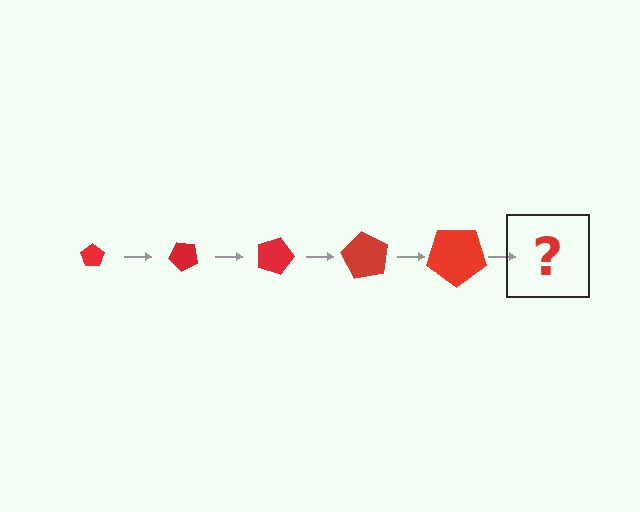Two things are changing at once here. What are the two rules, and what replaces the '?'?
The two rules are that the pentagon grows larger each step and it rotates 45 degrees each step. The '?' should be a pentagon, larger than the previous one and rotated 225 degrees from the start.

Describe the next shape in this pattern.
It should be a pentagon, larger than the previous one and rotated 225 degrees from the start.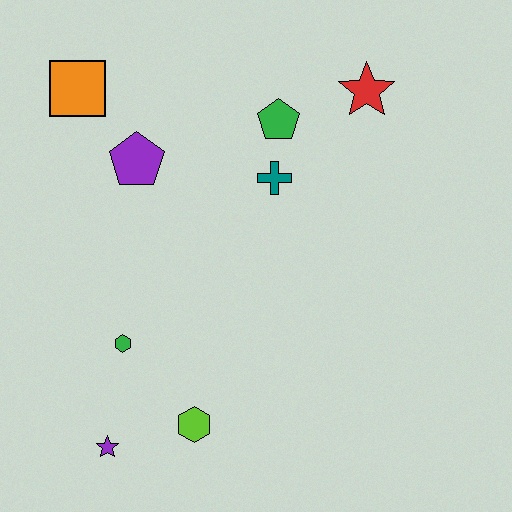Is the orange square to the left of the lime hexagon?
Yes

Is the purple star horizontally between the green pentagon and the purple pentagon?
No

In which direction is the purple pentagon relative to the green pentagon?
The purple pentagon is to the left of the green pentagon.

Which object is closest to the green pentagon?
The teal cross is closest to the green pentagon.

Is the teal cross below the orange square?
Yes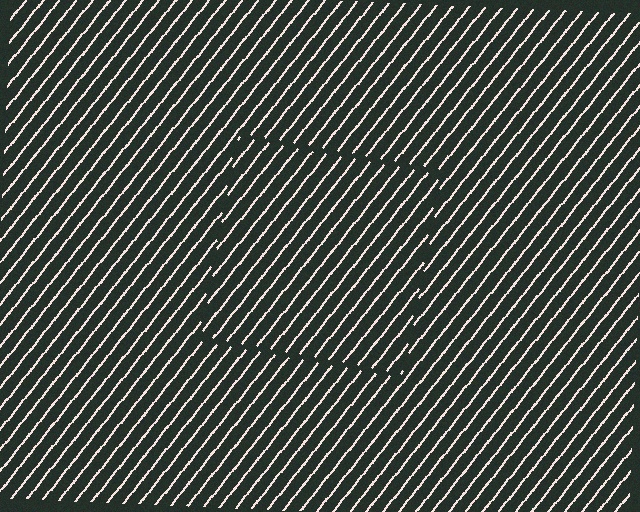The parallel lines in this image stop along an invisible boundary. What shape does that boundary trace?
An illusory square. The interior of the shape contains the same grating, shifted by half a period — the contour is defined by the phase discontinuity where line-ends from the inner and outer gratings abut.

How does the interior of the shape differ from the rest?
The interior of the shape contains the same grating, shifted by half a period — the contour is defined by the phase discontinuity where line-ends from the inner and outer gratings abut.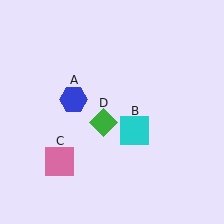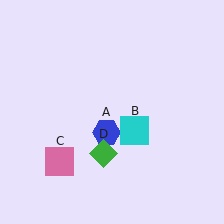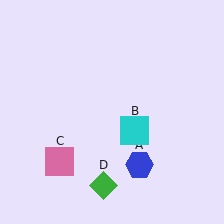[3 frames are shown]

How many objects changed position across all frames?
2 objects changed position: blue hexagon (object A), green diamond (object D).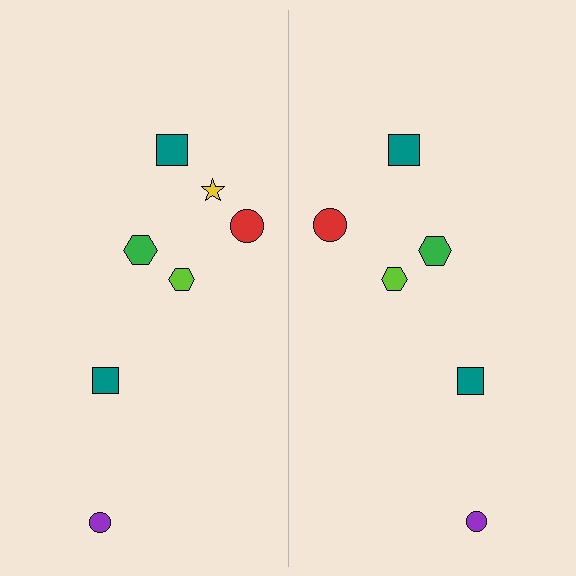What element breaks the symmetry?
A yellow star is missing from the right side.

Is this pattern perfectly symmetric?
No, the pattern is not perfectly symmetric. A yellow star is missing from the right side.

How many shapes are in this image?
There are 13 shapes in this image.